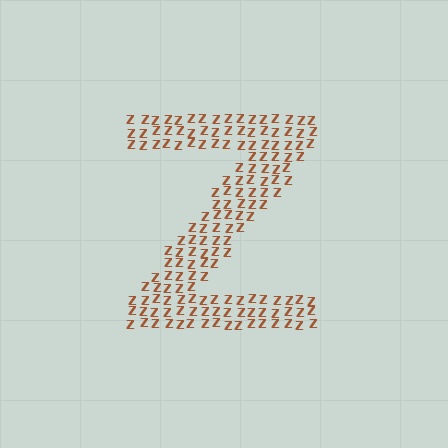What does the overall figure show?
The overall figure shows the letter Z.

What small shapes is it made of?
It is made of small letter Z's.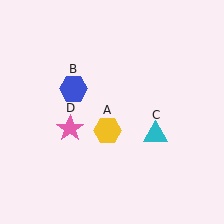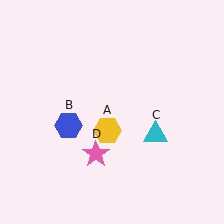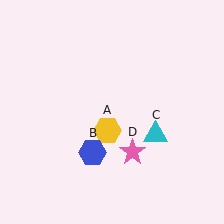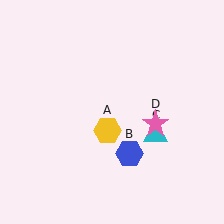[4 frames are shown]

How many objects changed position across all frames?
2 objects changed position: blue hexagon (object B), pink star (object D).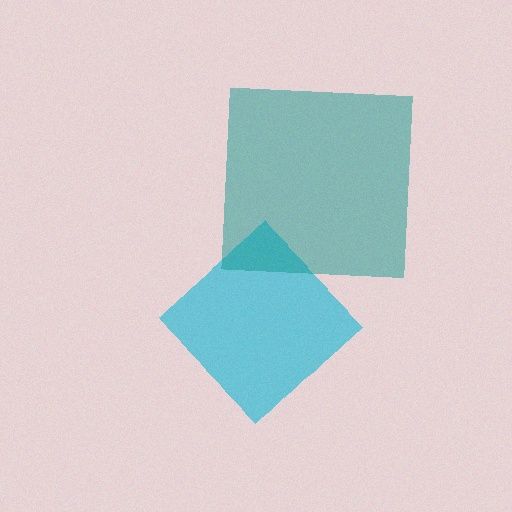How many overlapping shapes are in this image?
There are 2 overlapping shapes in the image.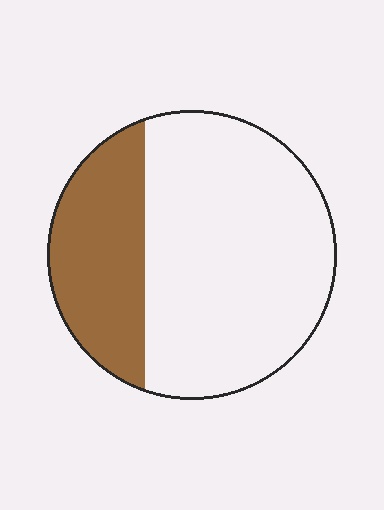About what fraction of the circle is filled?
About one third (1/3).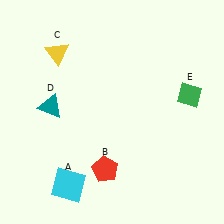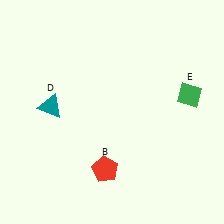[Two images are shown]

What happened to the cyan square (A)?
The cyan square (A) was removed in Image 2. It was in the bottom-left area of Image 1.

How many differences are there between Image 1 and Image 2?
There are 2 differences between the two images.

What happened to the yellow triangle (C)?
The yellow triangle (C) was removed in Image 2. It was in the top-left area of Image 1.